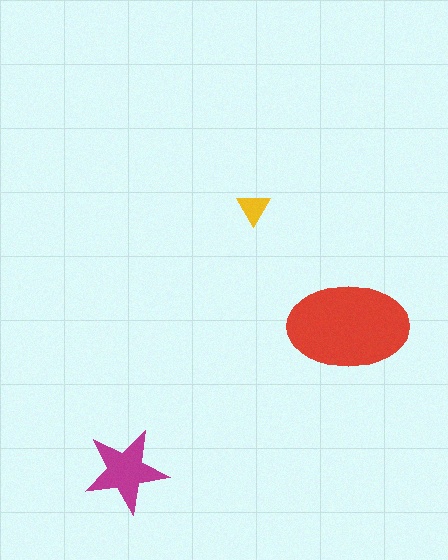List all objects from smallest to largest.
The yellow triangle, the magenta star, the red ellipse.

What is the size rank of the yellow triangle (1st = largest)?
3rd.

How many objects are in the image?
There are 3 objects in the image.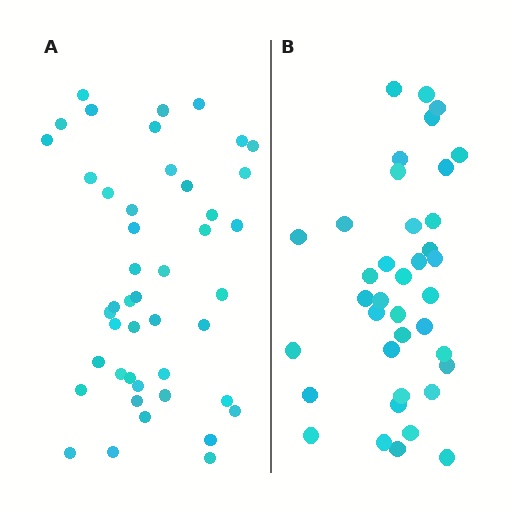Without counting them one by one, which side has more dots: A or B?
Region A (the left region) has more dots.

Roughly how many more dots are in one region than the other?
Region A has roughly 8 or so more dots than region B.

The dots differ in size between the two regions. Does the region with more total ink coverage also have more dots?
No. Region B has more total ink coverage because its dots are larger, but region A actually contains more individual dots. Total area can be misleading — the number of items is what matters here.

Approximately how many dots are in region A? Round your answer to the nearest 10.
About 40 dots. (The exact count is 45, which rounds to 40.)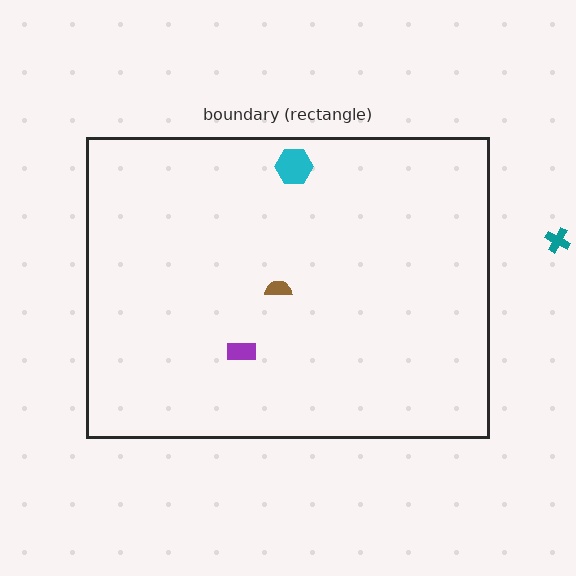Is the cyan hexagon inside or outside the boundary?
Inside.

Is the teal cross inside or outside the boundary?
Outside.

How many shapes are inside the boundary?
3 inside, 1 outside.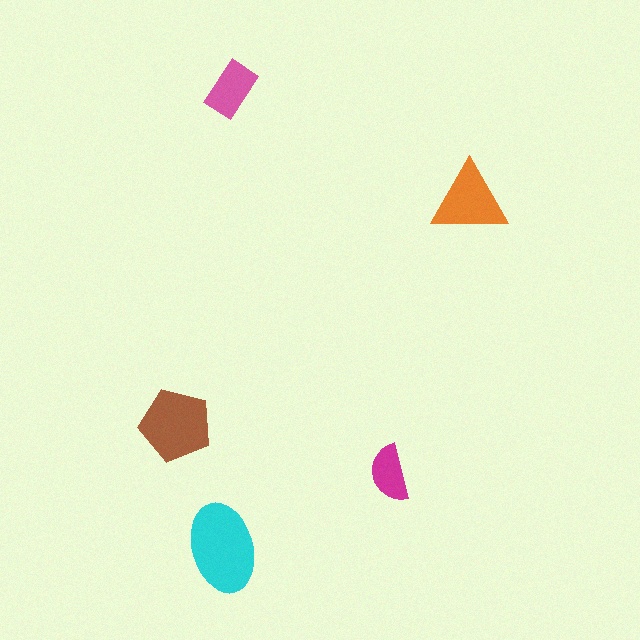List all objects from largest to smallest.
The cyan ellipse, the brown pentagon, the orange triangle, the pink rectangle, the magenta semicircle.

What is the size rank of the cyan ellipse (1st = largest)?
1st.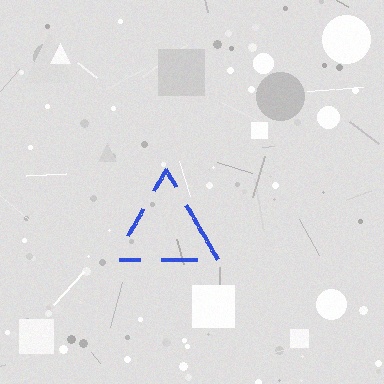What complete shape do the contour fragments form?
The contour fragments form a triangle.